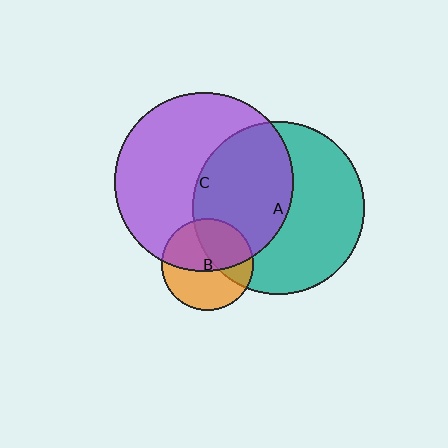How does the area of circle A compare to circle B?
Approximately 3.5 times.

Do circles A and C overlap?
Yes.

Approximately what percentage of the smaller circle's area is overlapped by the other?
Approximately 45%.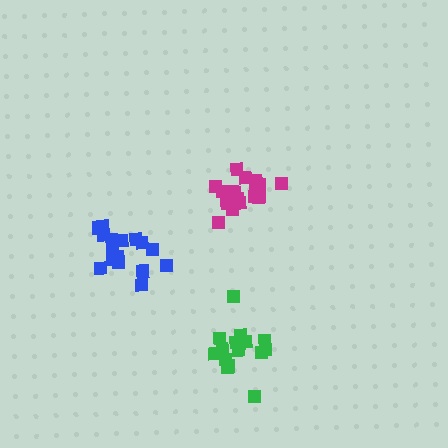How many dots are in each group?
Group 1: 16 dots, Group 2: 18 dots, Group 3: 16 dots (50 total).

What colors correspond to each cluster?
The clusters are colored: green, magenta, blue.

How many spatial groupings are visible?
There are 3 spatial groupings.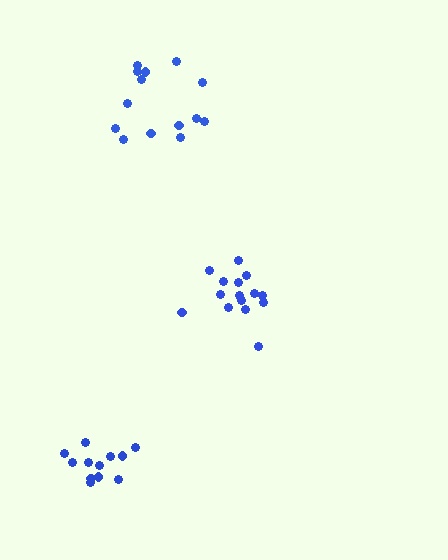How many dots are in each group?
Group 1: 12 dots, Group 2: 15 dots, Group 3: 14 dots (41 total).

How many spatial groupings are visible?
There are 3 spatial groupings.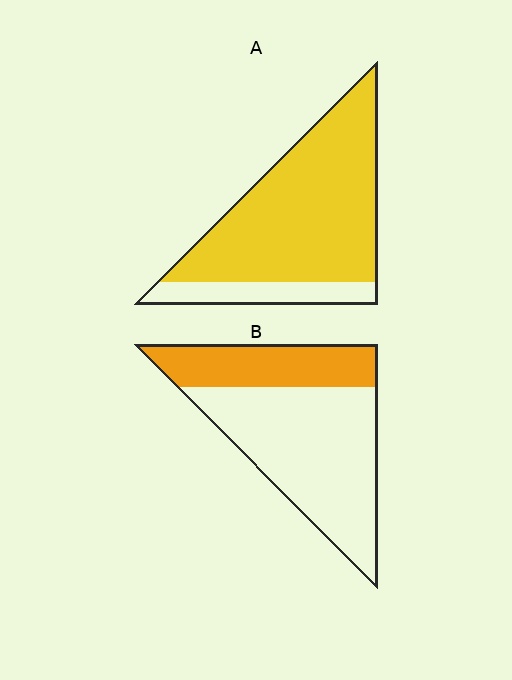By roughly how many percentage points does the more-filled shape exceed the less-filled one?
By roughly 50 percentage points (A over B).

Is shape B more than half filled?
No.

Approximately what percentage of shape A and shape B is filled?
A is approximately 80% and B is approximately 30%.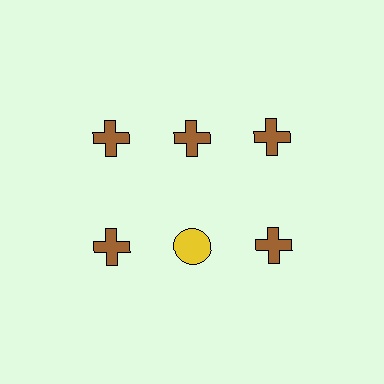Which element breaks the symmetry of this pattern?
The yellow circle in the second row, second from left column breaks the symmetry. All other shapes are brown crosses.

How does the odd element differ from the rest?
It differs in both color (yellow instead of brown) and shape (circle instead of cross).